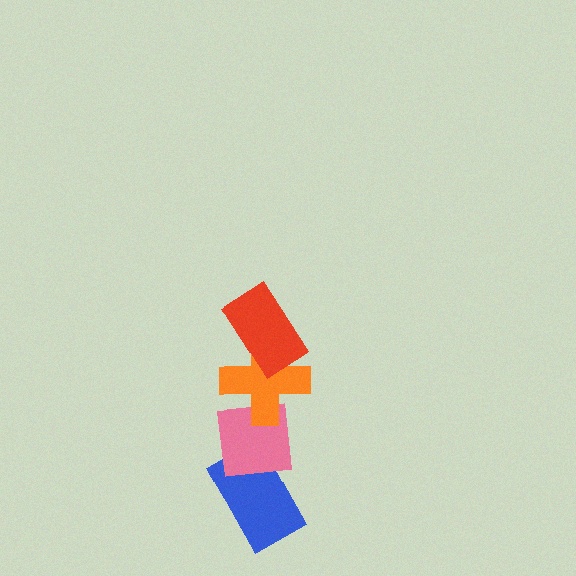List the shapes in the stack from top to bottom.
From top to bottom: the red rectangle, the orange cross, the pink square, the blue rectangle.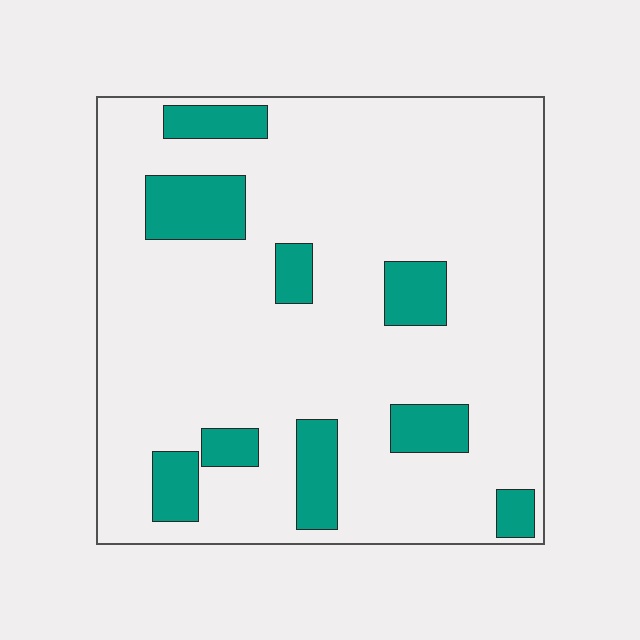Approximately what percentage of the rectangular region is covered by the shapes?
Approximately 15%.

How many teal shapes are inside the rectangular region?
9.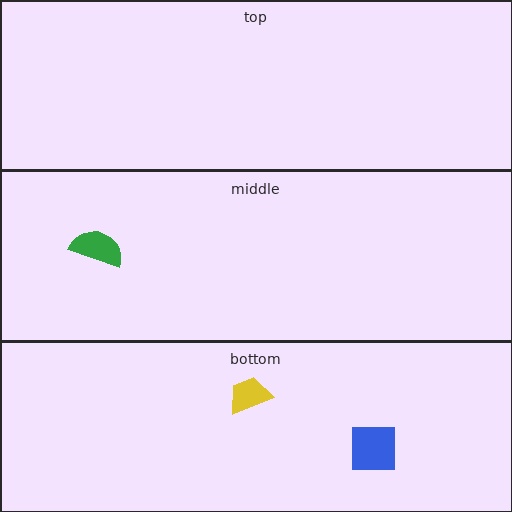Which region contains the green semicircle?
The middle region.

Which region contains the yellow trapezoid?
The bottom region.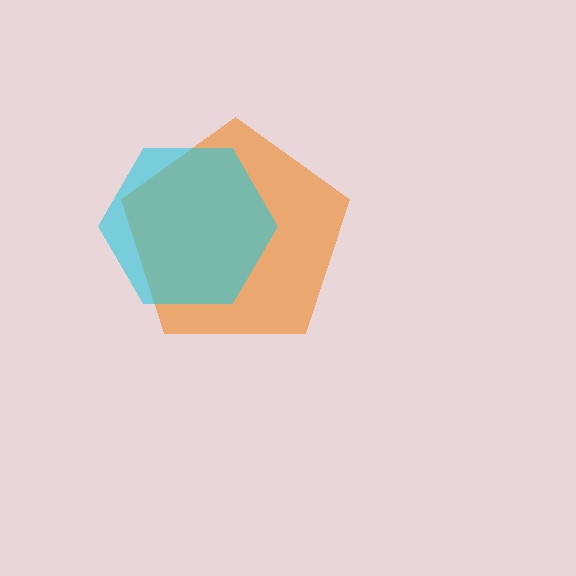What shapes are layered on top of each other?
The layered shapes are: an orange pentagon, a cyan hexagon.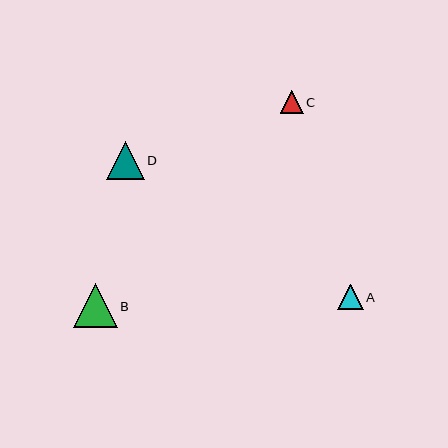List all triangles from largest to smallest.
From largest to smallest: B, D, A, C.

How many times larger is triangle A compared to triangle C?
Triangle A is approximately 1.1 times the size of triangle C.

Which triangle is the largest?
Triangle B is the largest with a size of approximately 44 pixels.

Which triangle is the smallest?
Triangle C is the smallest with a size of approximately 23 pixels.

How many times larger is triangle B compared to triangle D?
Triangle B is approximately 1.2 times the size of triangle D.